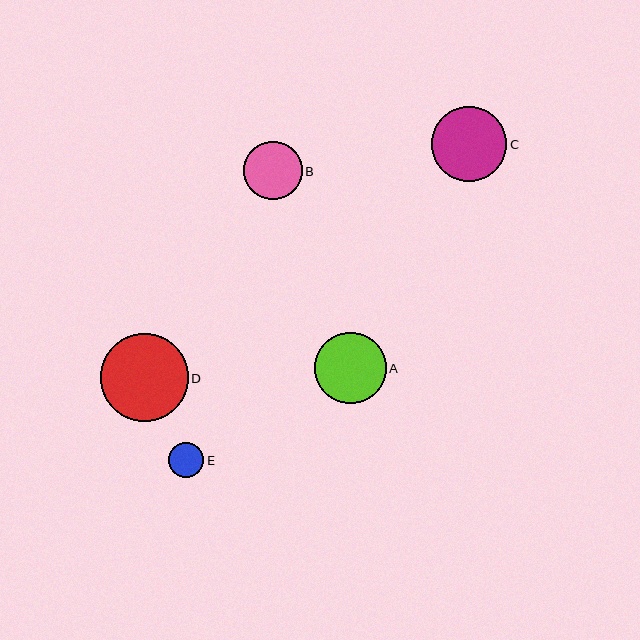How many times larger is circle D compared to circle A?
Circle D is approximately 1.2 times the size of circle A.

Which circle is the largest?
Circle D is the largest with a size of approximately 88 pixels.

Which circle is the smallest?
Circle E is the smallest with a size of approximately 35 pixels.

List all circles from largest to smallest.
From largest to smallest: D, C, A, B, E.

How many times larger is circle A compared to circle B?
Circle A is approximately 1.2 times the size of circle B.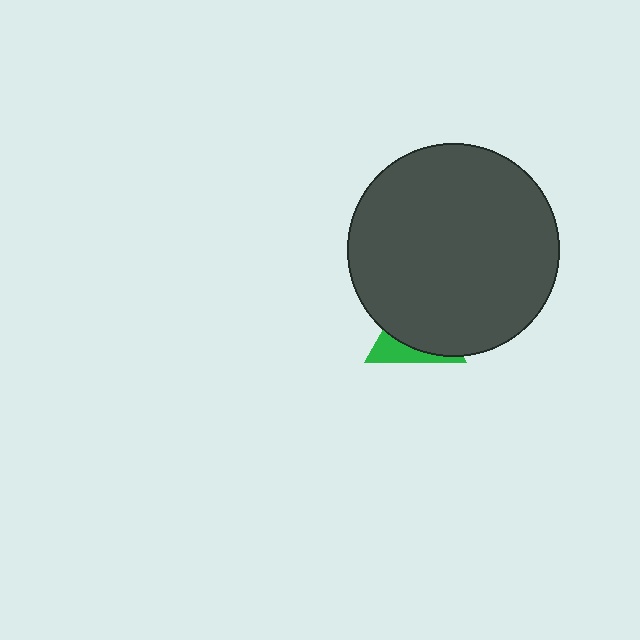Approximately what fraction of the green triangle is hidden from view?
Roughly 69% of the green triangle is hidden behind the dark gray circle.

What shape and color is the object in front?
The object in front is a dark gray circle.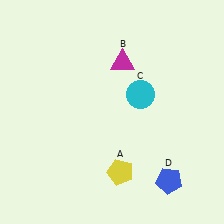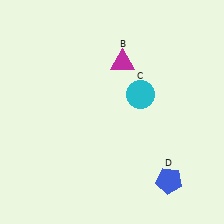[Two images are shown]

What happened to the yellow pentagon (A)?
The yellow pentagon (A) was removed in Image 2. It was in the bottom-right area of Image 1.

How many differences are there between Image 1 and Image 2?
There is 1 difference between the two images.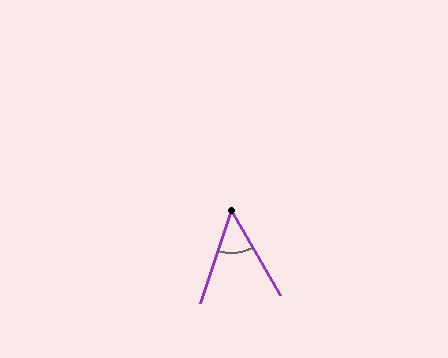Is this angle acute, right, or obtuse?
It is acute.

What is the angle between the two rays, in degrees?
Approximately 49 degrees.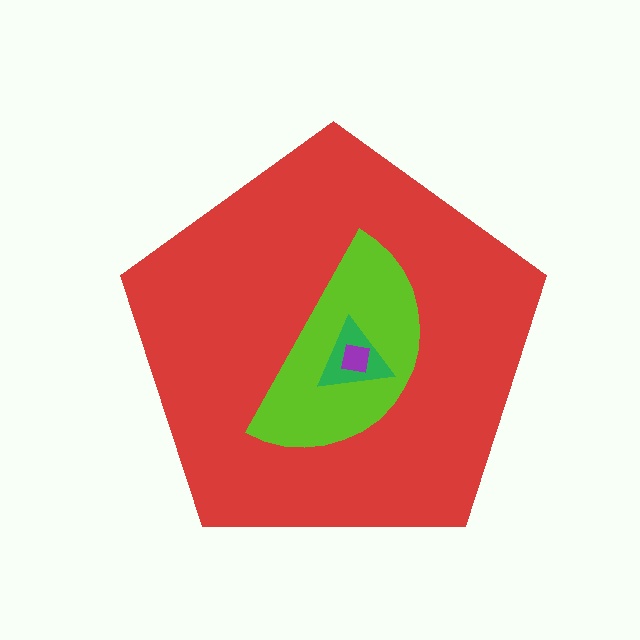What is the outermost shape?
The red pentagon.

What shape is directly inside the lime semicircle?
The green triangle.